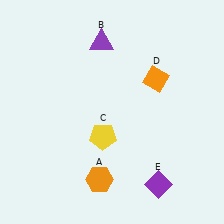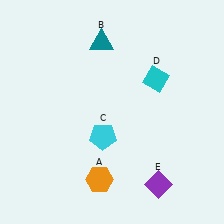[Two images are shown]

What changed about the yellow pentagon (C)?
In Image 1, C is yellow. In Image 2, it changed to cyan.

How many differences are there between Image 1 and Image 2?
There are 3 differences between the two images.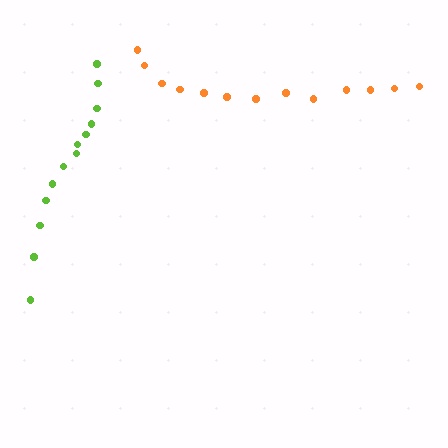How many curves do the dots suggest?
There are 2 distinct paths.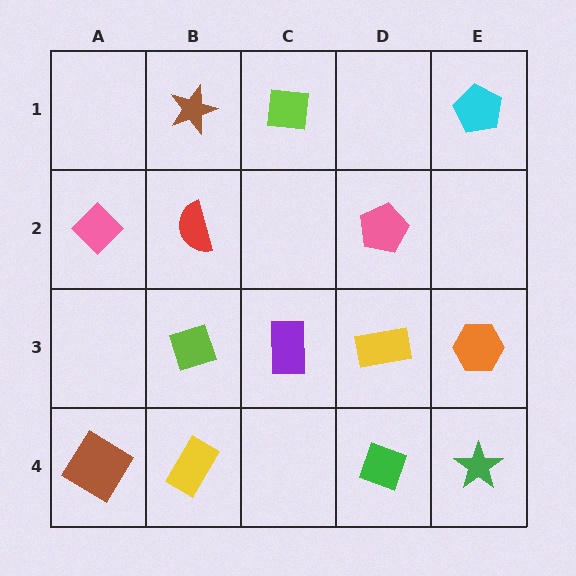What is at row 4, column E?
A green star.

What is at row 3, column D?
A yellow rectangle.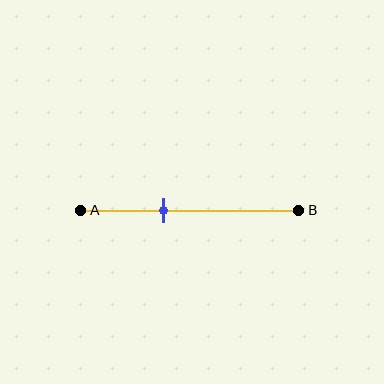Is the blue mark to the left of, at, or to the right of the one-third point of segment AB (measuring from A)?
The blue mark is to the right of the one-third point of segment AB.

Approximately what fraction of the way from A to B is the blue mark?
The blue mark is approximately 40% of the way from A to B.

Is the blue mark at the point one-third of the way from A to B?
No, the mark is at about 40% from A, not at the 33% one-third point.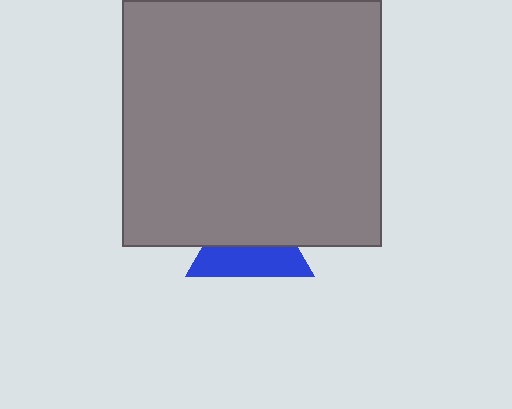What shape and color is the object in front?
The object in front is a gray rectangle.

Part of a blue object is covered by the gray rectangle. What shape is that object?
It is a triangle.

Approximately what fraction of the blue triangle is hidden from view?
Roughly 54% of the blue triangle is hidden behind the gray rectangle.